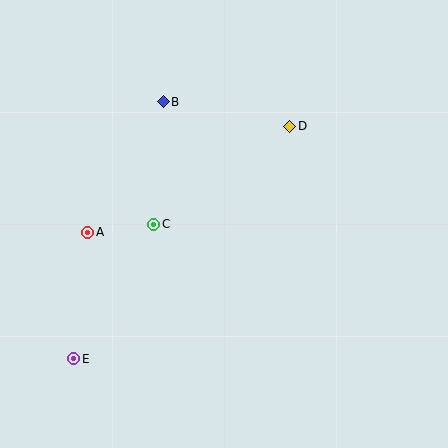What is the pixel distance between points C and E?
The distance between C and E is 156 pixels.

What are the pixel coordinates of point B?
Point B is at (163, 102).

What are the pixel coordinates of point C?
Point C is at (154, 224).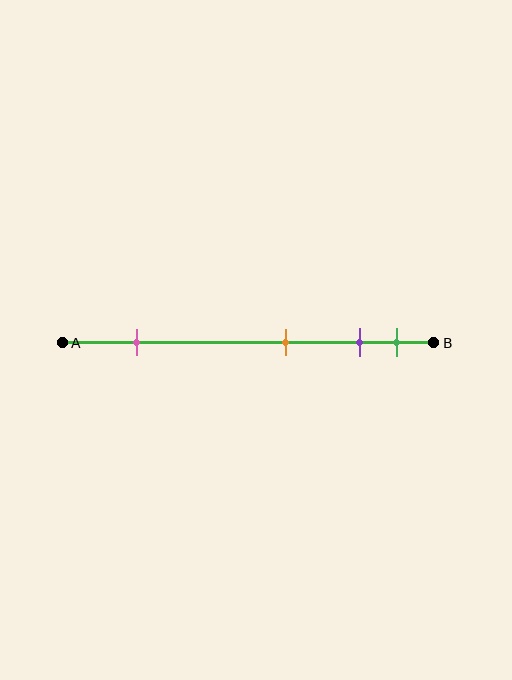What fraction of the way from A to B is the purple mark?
The purple mark is approximately 80% (0.8) of the way from A to B.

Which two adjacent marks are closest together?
The purple and green marks are the closest adjacent pair.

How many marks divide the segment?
There are 4 marks dividing the segment.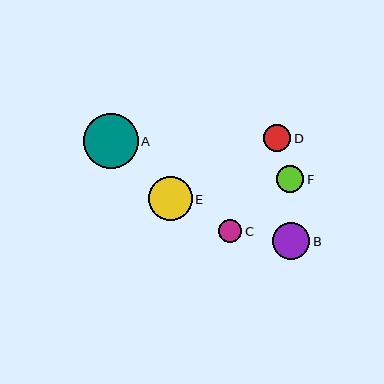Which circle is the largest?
Circle A is the largest with a size of approximately 54 pixels.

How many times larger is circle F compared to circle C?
Circle F is approximately 1.2 times the size of circle C.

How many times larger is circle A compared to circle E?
Circle A is approximately 1.2 times the size of circle E.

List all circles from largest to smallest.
From largest to smallest: A, E, B, F, D, C.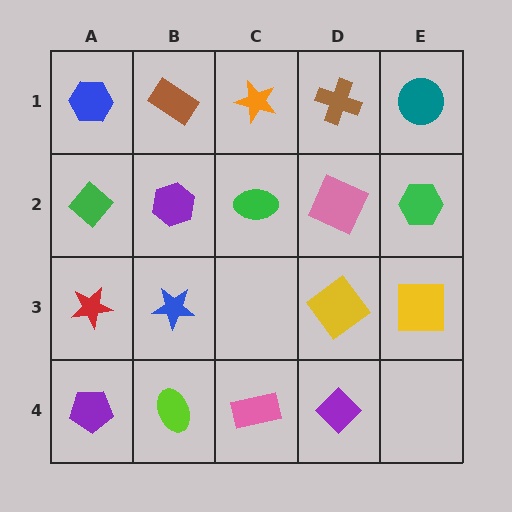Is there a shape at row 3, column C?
No, that cell is empty.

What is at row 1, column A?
A blue hexagon.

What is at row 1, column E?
A teal circle.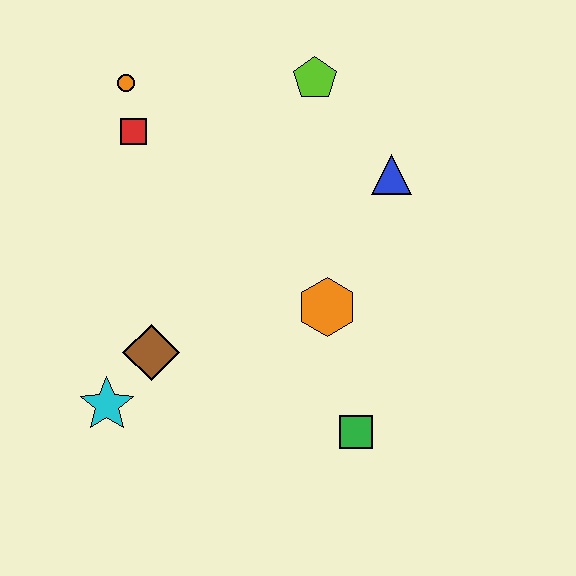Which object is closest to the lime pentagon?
The blue triangle is closest to the lime pentagon.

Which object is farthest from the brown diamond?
The lime pentagon is farthest from the brown diamond.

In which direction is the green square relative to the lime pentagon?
The green square is below the lime pentagon.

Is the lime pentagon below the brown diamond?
No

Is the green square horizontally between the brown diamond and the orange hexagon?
No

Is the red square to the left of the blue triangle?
Yes